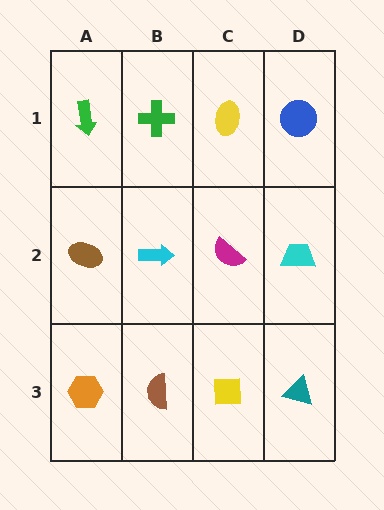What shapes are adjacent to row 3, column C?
A magenta semicircle (row 2, column C), a brown semicircle (row 3, column B), a teal triangle (row 3, column D).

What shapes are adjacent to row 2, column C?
A yellow ellipse (row 1, column C), a yellow square (row 3, column C), a cyan arrow (row 2, column B), a cyan trapezoid (row 2, column D).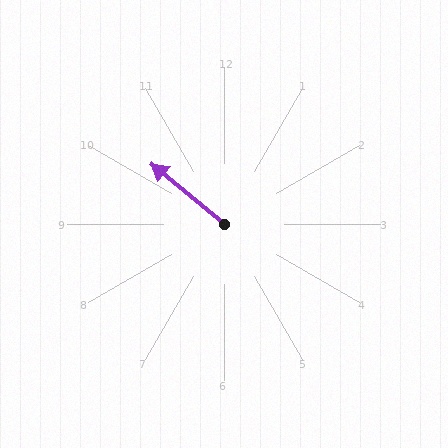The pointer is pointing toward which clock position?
Roughly 10 o'clock.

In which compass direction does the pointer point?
Northwest.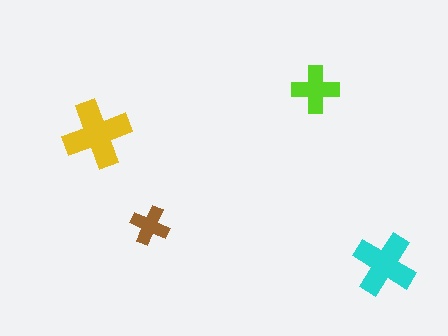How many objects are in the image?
There are 4 objects in the image.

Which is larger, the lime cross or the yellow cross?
The yellow one.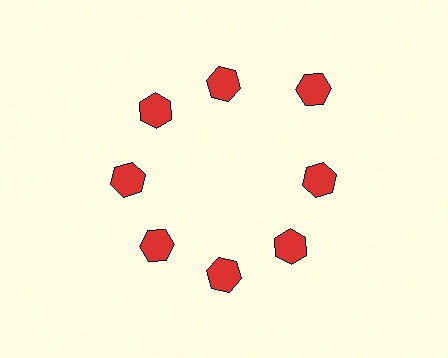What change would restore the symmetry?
The symmetry would be restored by moving it inward, back onto the ring so that all 8 hexagons sit at equal angles and equal distance from the center.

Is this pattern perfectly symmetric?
No. The 8 red hexagons are arranged in a ring, but one element near the 2 o'clock position is pushed outward from the center, breaking the 8-fold rotational symmetry.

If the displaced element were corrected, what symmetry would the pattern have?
It would have 8-fold rotational symmetry — the pattern would map onto itself every 45 degrees.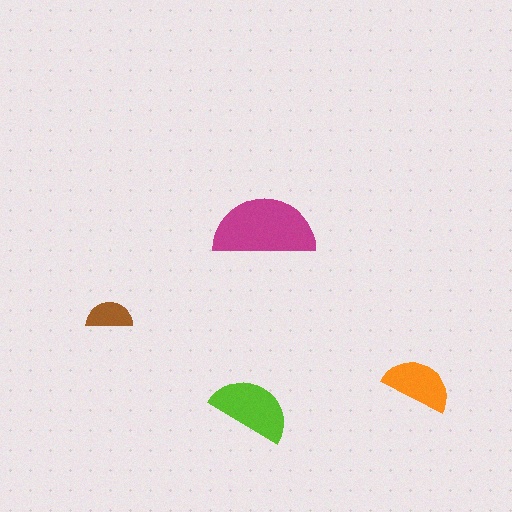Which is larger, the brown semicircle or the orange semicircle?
The orange one.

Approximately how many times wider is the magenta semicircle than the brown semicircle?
About 2 times wider.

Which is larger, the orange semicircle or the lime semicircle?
The lime one.